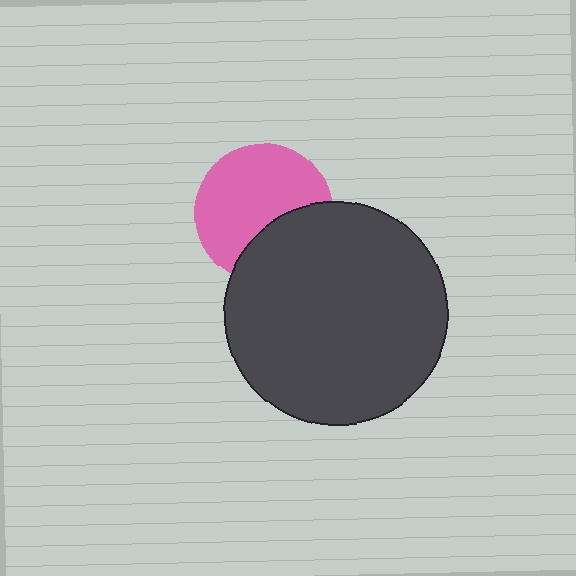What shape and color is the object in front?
The object in front is a dark gray circle.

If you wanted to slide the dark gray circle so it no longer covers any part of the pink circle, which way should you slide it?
Slide it down — that is the most direct way to separate the two shapes.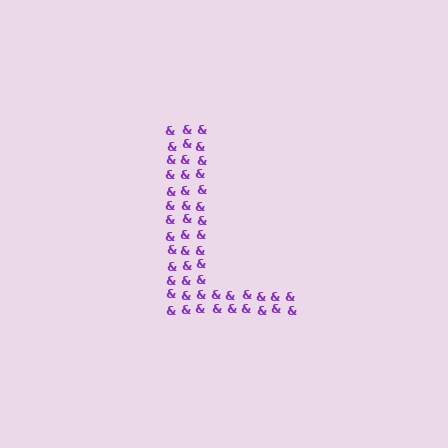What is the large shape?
The large shape is the letter L.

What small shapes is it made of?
It is made of small ampersands.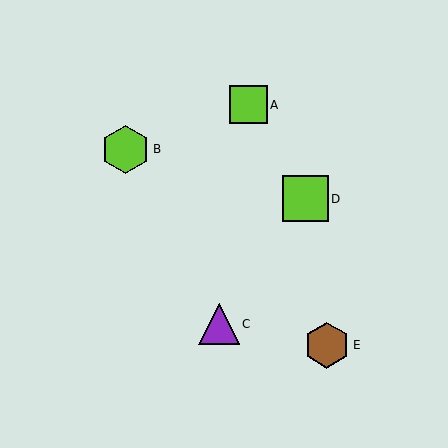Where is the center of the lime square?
The center of the lime square is at (306, 199).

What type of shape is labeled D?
Shape D is a lime square.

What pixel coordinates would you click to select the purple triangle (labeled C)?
Click at (219, 324) to select the purple triangle C.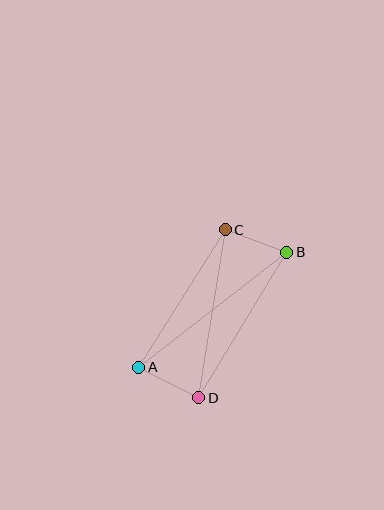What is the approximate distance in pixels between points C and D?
The distance between C and D is approximately 170 pixels.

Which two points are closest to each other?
Points B and C are closest to each other.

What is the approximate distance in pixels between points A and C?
The distance between A and C is approximately 163 pixels.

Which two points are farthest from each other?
Points A and B are farthest from each other.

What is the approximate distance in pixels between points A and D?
The distance between A and D is approximately 67 pixels.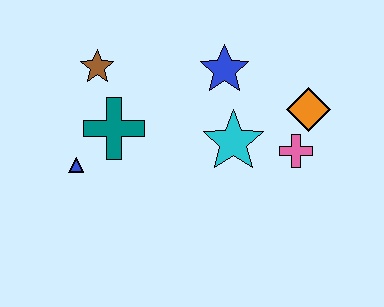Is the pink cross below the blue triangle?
No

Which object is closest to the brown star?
The teal cross is closest to the brown star.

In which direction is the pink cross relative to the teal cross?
The pink cross is to the right of the teal cross.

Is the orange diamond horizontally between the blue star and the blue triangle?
No